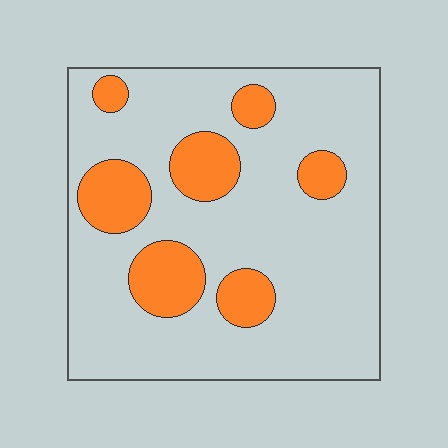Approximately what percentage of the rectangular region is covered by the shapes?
Approximately 20%.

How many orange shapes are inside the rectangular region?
7.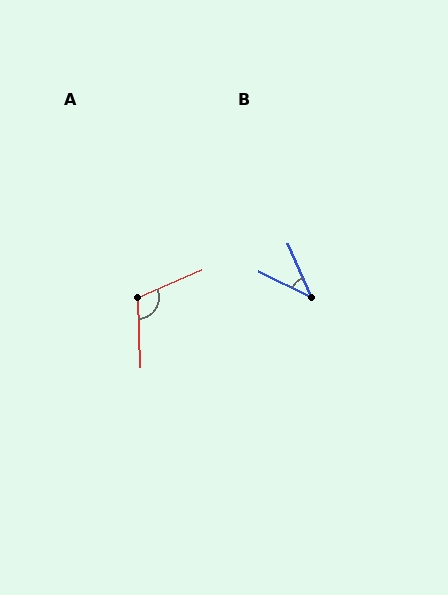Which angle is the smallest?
B, at approximately 41 degrees.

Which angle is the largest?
A, at approximately 111 degrees.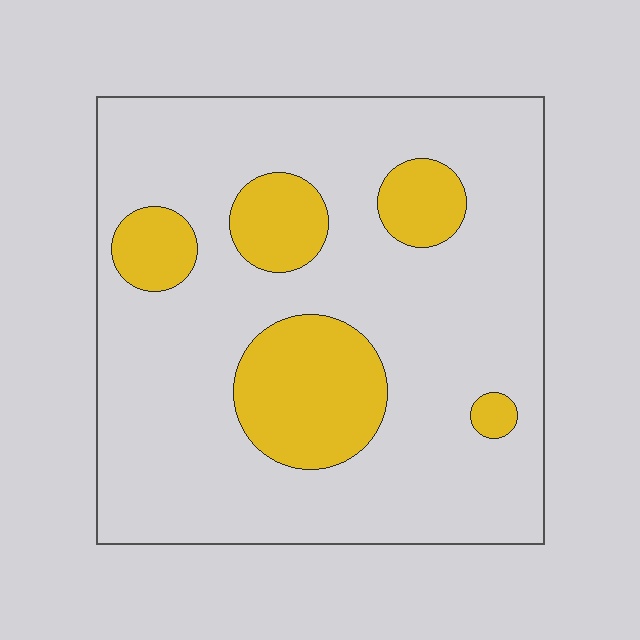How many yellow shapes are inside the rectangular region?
5.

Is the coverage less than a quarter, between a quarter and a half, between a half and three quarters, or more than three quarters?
Less than a quarter.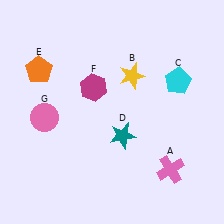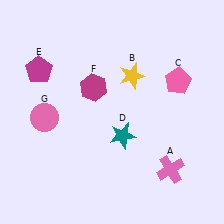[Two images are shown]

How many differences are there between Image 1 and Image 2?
There are 2 differences between the two images.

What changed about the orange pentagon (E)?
In Image 1, E is orange. In Image 2, it changed to magenta.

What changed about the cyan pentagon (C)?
In Image 1, C is cyan. In Image 2, it changed to pink.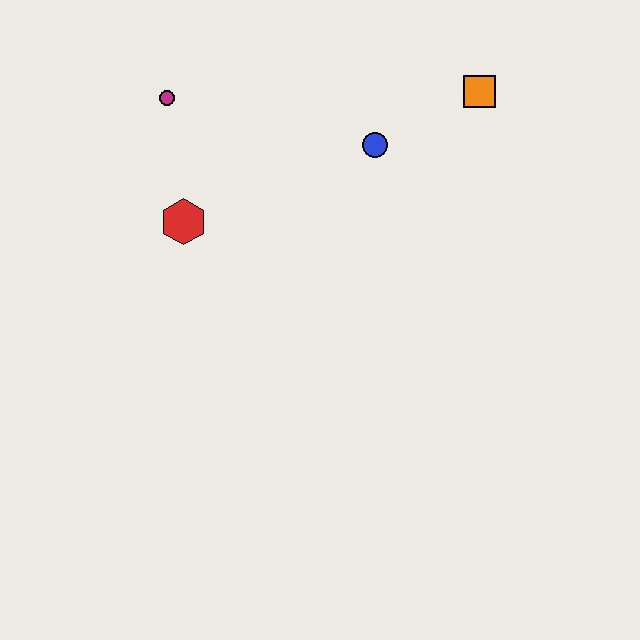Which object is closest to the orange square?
The blue circle is closest to the orange square.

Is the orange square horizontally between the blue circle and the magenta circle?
No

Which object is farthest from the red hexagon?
The orange square is farthest from the red hexagon.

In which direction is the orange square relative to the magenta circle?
The orange square is to the right of the magenta circle.